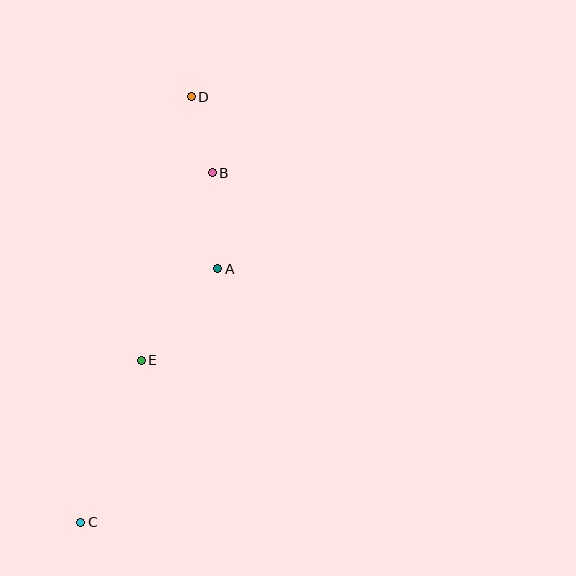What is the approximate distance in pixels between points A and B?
The distance between A and B is approximately 96 pixels.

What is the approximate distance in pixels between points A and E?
The distance between A and E is approximately 119 pixels.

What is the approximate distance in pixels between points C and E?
The distance between C and E is approximately 173 pixels.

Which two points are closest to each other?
Points B and D are closest to each other.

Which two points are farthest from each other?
Points C and D are farthest from each other.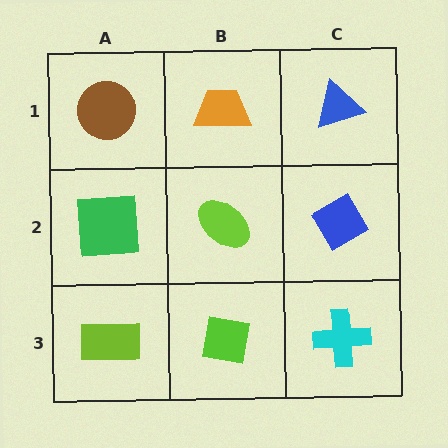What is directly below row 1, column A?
A green square.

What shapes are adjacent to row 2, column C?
A blue triangle (row 1, column C), a cyan cross (row 3, column C), a lime ellipse (row 2, column B).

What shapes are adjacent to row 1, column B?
A lime ellipse (row 2, column B), a brown circle (row 1, column A), a blue triangle (row 1, column C).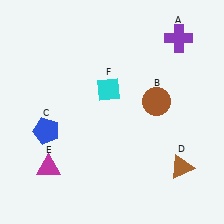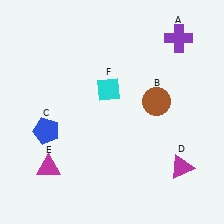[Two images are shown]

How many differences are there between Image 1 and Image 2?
There is 1 difference between the two images.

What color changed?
The triangle (D) changed from brown in Image 1 to magenta in Image 2.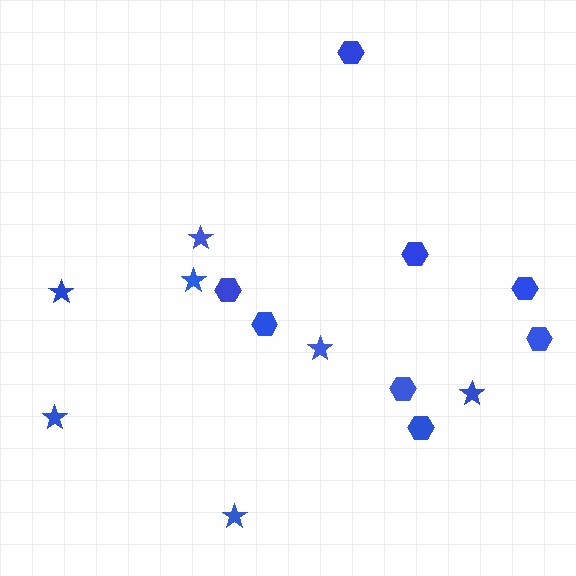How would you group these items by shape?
There are 2 groups: one group of hexagons (8) and one group of stars (7).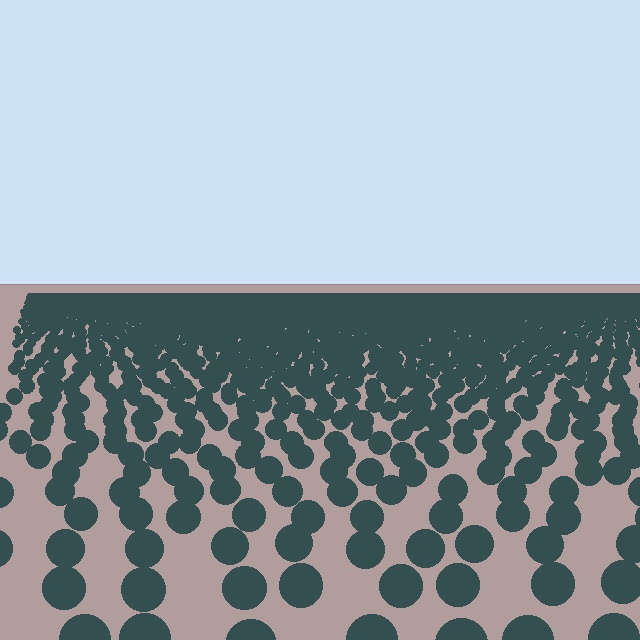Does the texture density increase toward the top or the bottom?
Density increases toward the top.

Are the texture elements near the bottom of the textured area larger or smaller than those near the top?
Larger. Near the bottom, elements are closer to the viewer and appear at a bigger on-screen size.